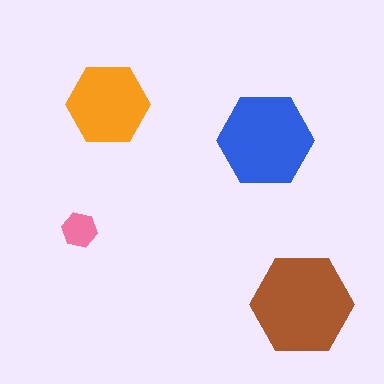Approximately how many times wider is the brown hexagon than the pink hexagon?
About 3 times wider.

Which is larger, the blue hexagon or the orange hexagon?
The blue one.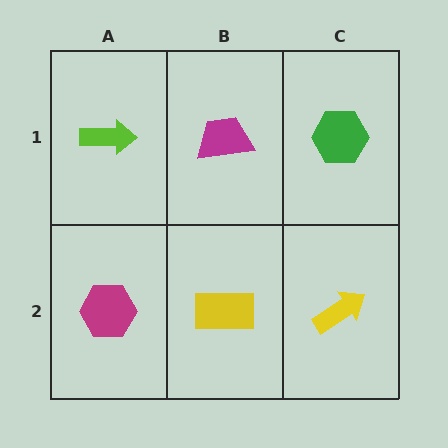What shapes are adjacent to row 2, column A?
A lime arrow (row 1, column A), a yellow rectangle (row 2, column B).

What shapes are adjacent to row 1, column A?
A magenta hexagon (row 2, column A), a magenta trapezoid (row 1, column B).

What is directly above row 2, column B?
A magenta trapezoid.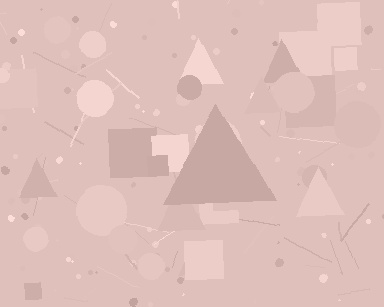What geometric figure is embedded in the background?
A triangle is embedded in the background.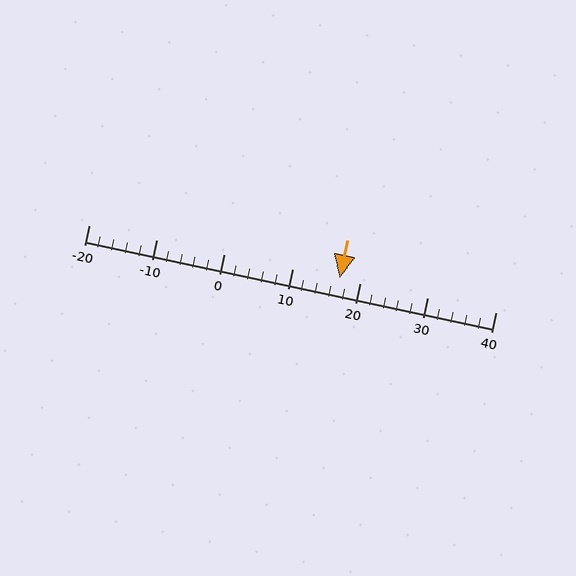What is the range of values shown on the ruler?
The ruler shows values from -20 to 40.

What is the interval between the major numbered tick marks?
The major tick marks are spaced 10 units apart.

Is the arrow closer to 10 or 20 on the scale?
The arrow is closer to 20.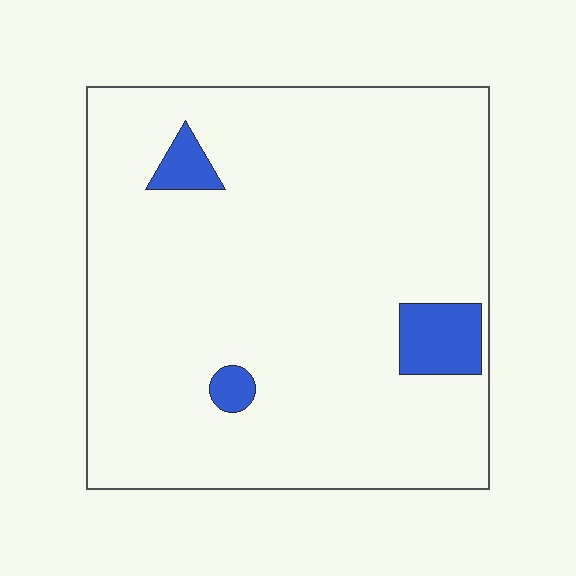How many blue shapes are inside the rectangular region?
3.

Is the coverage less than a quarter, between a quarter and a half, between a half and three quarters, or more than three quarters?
Less than a quarter.